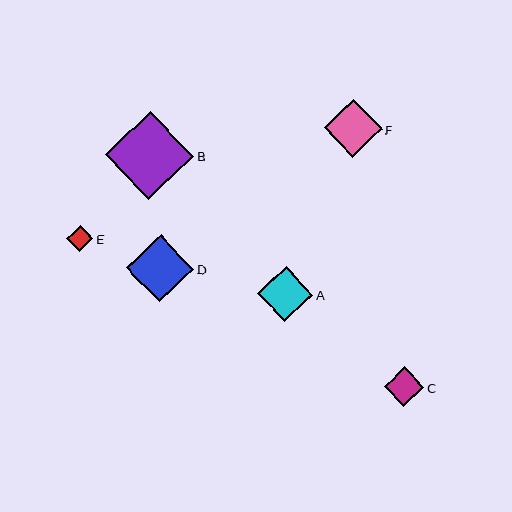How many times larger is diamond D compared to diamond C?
Diamond D is approximately 1.7 times the size of diamond C.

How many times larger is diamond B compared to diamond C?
Diamond B is approximately 2.2 times the size of diamond C.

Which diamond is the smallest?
Diamond E is the smallest with a size of approximately 26 pixels.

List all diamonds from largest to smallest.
From largest to smallest: B, D, F, A, C, E.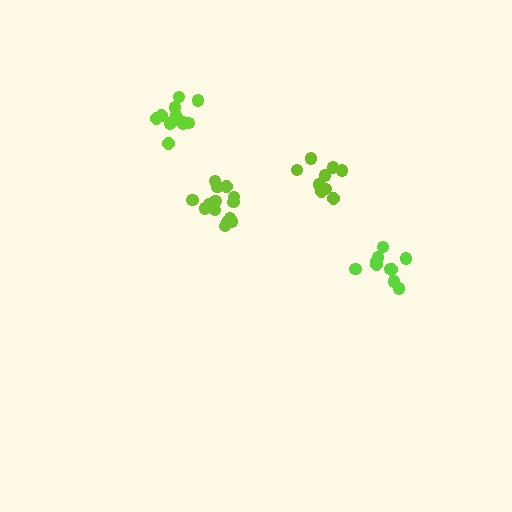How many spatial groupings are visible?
There are 4 spatial groupings.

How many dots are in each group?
Group 1: 9 dots, Group 2: 12 dots, Group 3: 10 dots, Group 4: 15 dots (46 total).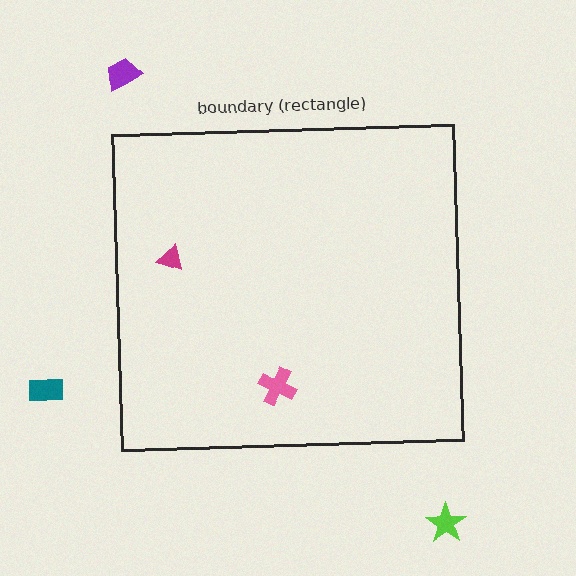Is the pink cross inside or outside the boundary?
Inside.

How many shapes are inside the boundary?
2 inside, 3 outside.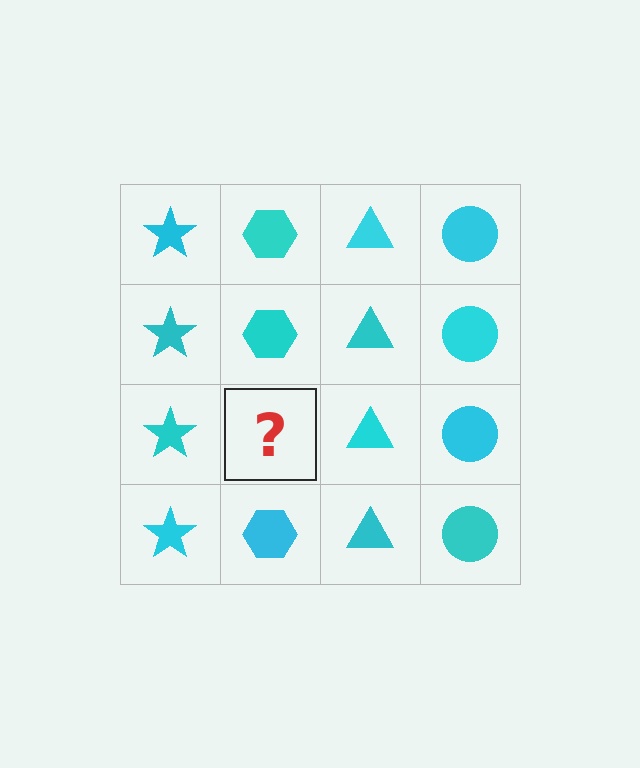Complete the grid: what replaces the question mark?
The question mark should be replaced with a cyan hexagon.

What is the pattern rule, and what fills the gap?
The rule is that each column has a consistent shape. The gap should be filled with a cyan hexagon.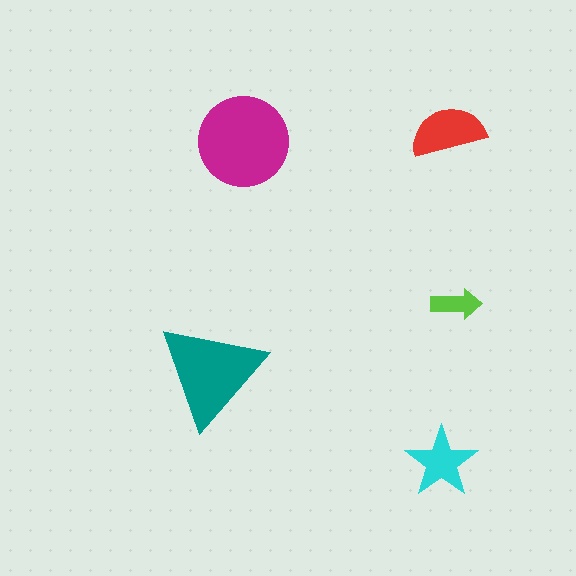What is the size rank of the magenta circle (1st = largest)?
1st.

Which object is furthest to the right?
The lime arrow is rightmost.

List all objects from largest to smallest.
The magenta circle, the teal triangle, the red semicircle, the cyan star, the lime arrow.